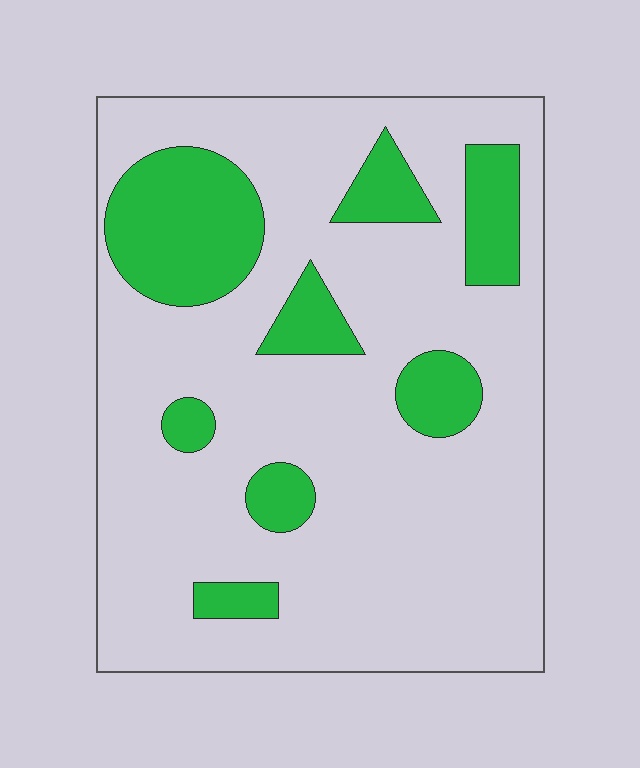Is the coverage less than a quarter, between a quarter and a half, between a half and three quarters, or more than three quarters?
Less than a quarter.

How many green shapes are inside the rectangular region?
8.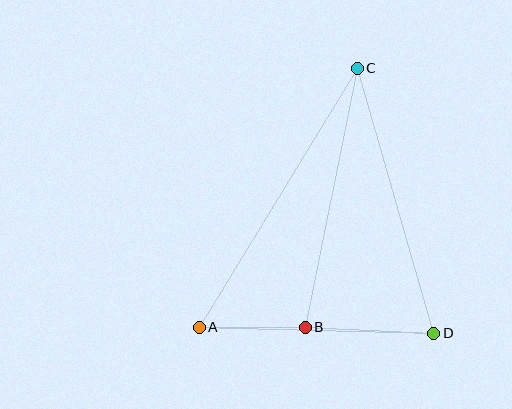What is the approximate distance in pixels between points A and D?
The distance between A and D is approximately 235 pixels.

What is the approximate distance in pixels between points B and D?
The distance between B and D is approximately 129 pixels.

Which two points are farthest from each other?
Points A and C are farthest from each other.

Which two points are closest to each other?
Points A and B are closest to each other.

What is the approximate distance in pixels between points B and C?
The distance between B and C is approximately 264 pixels.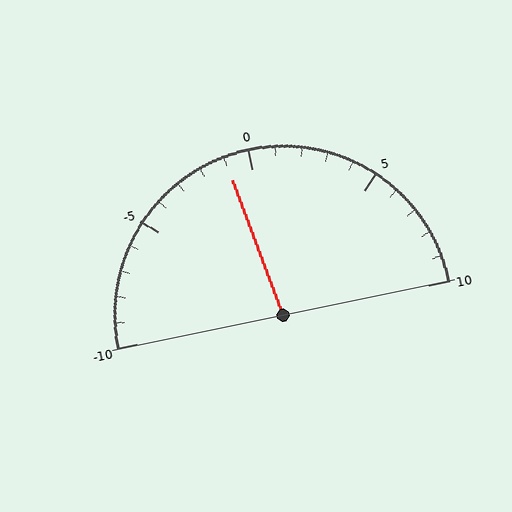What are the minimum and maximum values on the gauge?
The gauge ranges from -10 to 10.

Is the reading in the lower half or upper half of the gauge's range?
The reading is in the lower half of the range (-10 to 10).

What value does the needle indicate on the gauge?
The needle indicates approximately -1.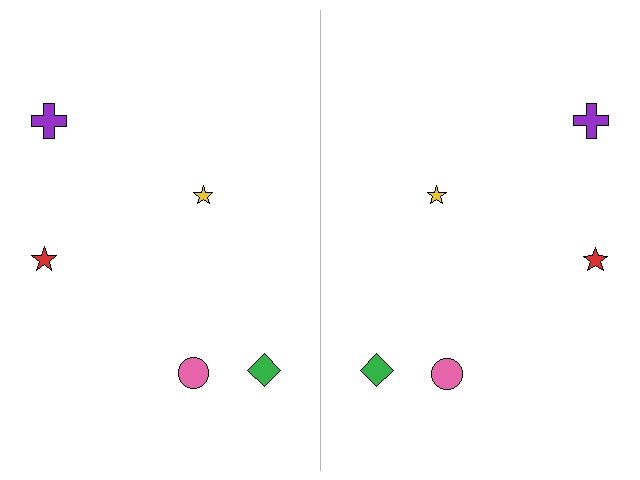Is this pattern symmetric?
Yes, this pattern has bilateral (reflection) symmetry.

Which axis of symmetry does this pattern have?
The pattern has a vertical axis of symmetry running through the center of the image.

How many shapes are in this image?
There are 10 shapes in this image.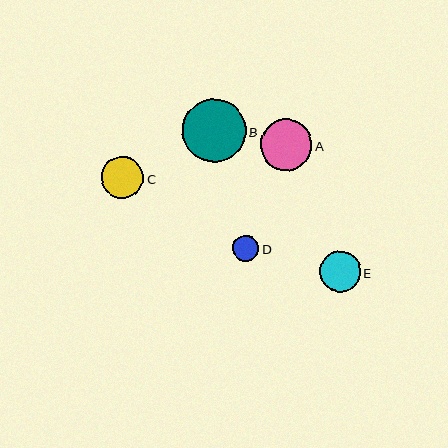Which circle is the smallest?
Circle D is the smallest with a size of approximately 26 pixels.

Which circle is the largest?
Circle B is the largest with a size of approximately 64 pixels.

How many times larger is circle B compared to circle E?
Circle B is approximately 1.5 times the size of circle E.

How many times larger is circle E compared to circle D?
Circle E is approximately 1.6 times the size of circle D.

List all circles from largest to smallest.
From largest to smallest: B, A, C, E, D.